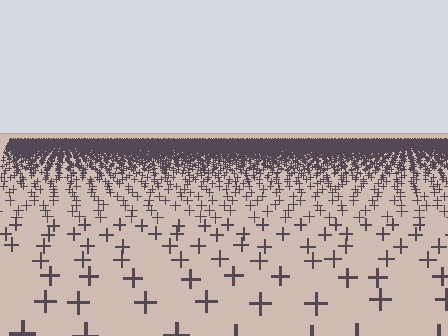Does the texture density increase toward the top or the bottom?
Density increases toward the top.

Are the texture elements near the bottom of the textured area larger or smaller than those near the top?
Larger. Near the bottom, elements are closer to the viewer and appear at a bigger on-screen size.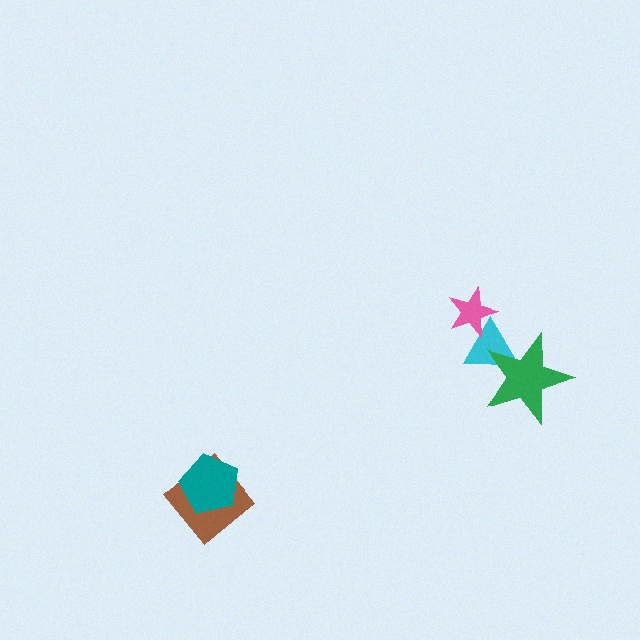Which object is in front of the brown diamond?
The teal pentagon is in front of the brown diamond.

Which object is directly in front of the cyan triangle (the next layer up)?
The pink star is directly in front of the cyan triangle.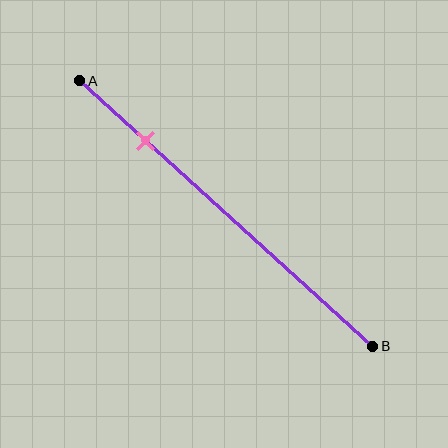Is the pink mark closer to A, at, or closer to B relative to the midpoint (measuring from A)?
The pink mark is closer to point A than the midpoint of segment AB.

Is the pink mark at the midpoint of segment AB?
No, the mark is at about 25% from A, not at the 50% midpoint.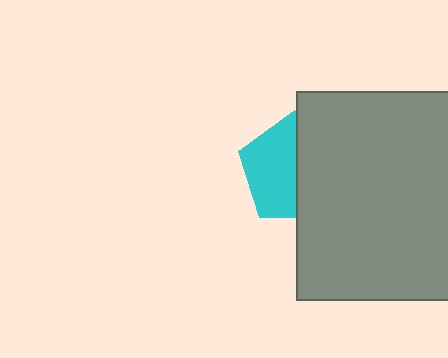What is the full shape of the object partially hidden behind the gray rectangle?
The partially hidden object is a cyan pentagon.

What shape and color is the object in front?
The object in front is a gray rectangle.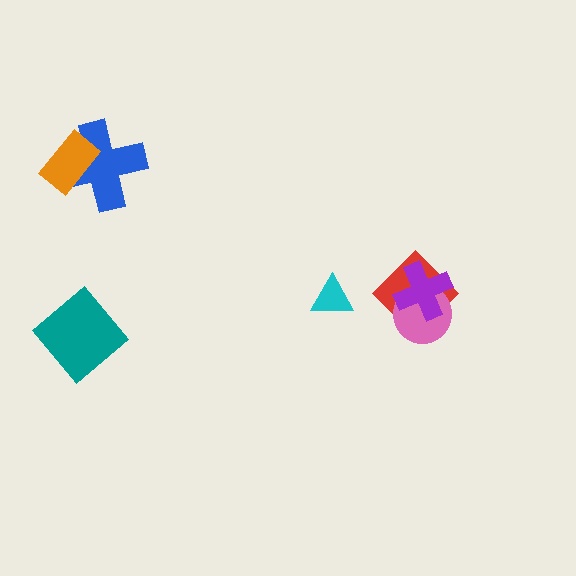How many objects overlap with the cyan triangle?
0 objects overlap with the cyan triangle.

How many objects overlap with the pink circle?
2 objects overlap with the pink circle.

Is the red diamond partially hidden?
Yes, it is partially covered by another shape.